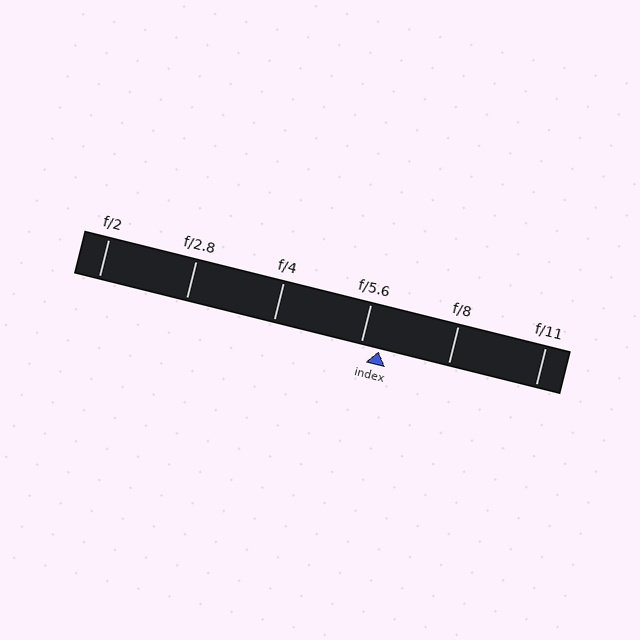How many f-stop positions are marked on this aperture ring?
There are 6 f-stop positions marked.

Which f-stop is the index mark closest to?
The index mark is closest to f/5.6.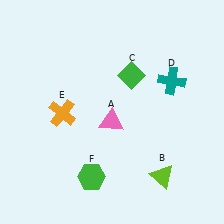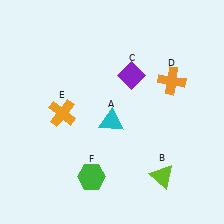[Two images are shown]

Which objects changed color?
A changed from pink to cyan. C changed from green to purple. D changed from teal to orange.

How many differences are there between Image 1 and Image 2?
There are 3 differences between the two images.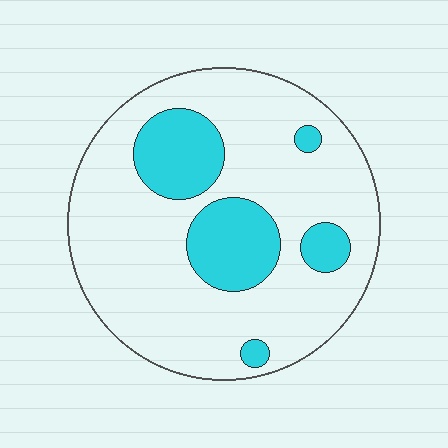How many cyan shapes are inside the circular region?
5.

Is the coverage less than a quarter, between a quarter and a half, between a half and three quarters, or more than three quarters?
Less than a quarter.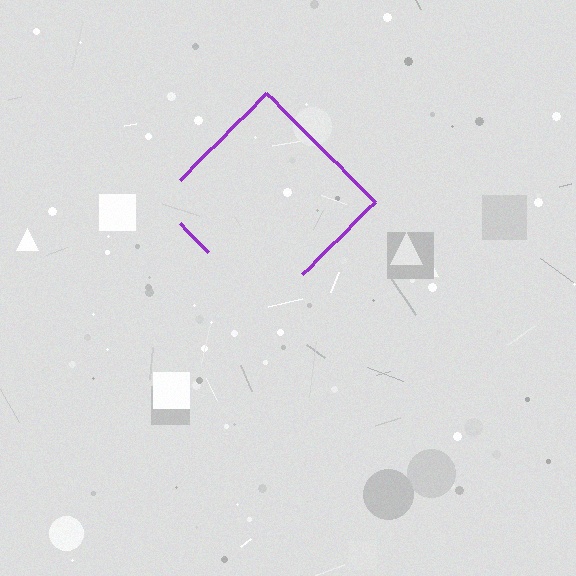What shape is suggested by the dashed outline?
The dashed outline suggests a diamond.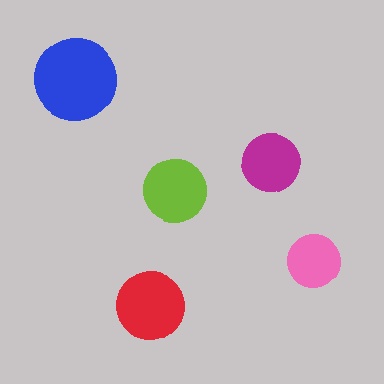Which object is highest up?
The blue circle is topmost.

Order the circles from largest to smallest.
the blue one, the red one, the lime one, the magenta one, the pink one.